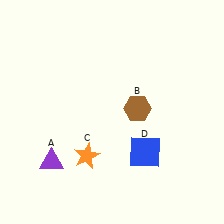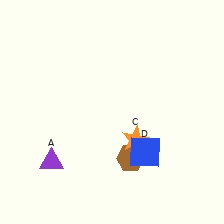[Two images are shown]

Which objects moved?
The objects that moved are: the brown hexagon (B), the orange star (C).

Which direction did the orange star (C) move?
The orange star (C) moved right.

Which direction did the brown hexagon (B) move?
The brown hexagon (B) moved down.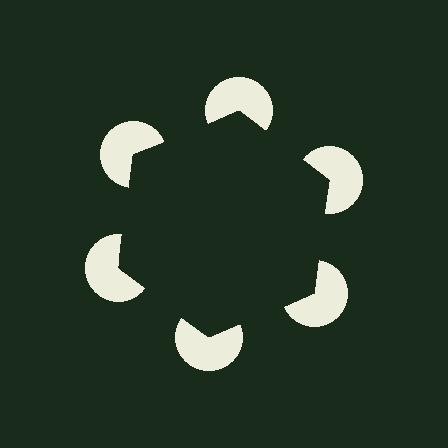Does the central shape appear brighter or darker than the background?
It typically appears slightly darker than the background, even though no actual brightness change is drawn.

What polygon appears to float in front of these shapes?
An illusory hexagon — its edges are inferred from the aligned wedge cuts in the pac-man discs, not physically drawn.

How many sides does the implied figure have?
6 sides.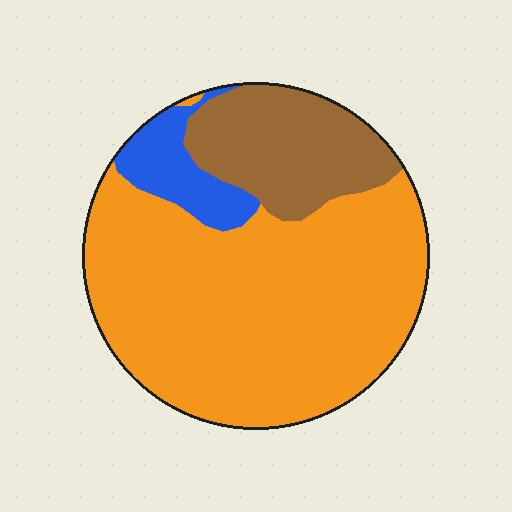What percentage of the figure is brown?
Brown covers 21% of the figure.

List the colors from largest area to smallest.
From largest to smallest: orange, brown, blue.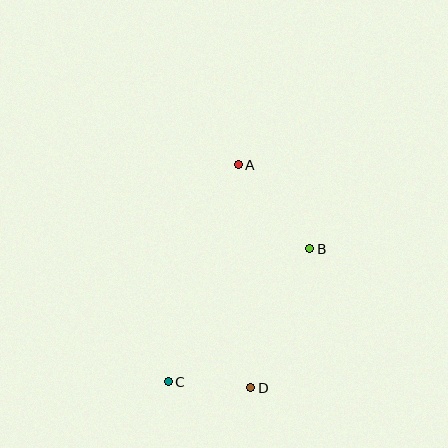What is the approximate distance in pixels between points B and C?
The distance between B and C is approximately 194 pixels.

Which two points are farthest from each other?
Points A and C are farthest from each other.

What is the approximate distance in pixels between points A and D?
The distance between A and D is approximately 223 pixels.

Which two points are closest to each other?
Points C and D are closest to each other.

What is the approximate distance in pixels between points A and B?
The distance between A and B is approximately 110 pixels.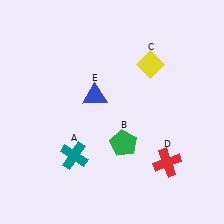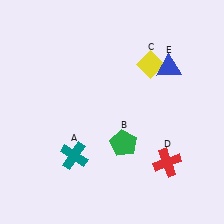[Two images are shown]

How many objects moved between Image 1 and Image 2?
1 object moved between the two images.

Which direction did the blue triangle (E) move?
The blue triangle (E) moved right.